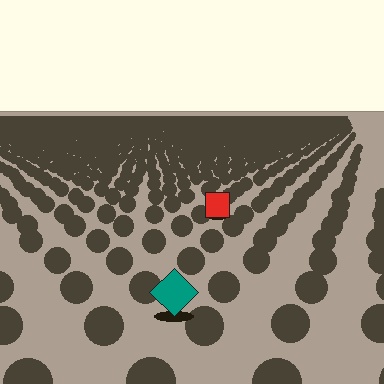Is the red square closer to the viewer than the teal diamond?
No. The teal diamond is closer — you can tell from the texture gradient: the ground texture is coarser near it.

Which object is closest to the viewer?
The teal diamond is closest. The texture marks near it are larger and more spread out.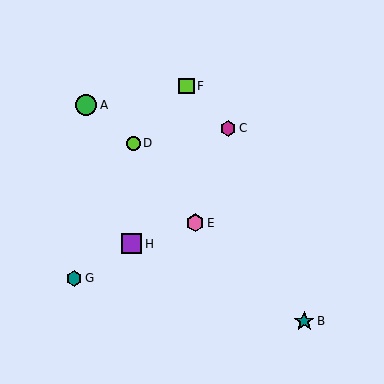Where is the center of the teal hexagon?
The center of the teal hexagon is at (74, 278).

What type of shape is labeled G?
Shape G is a teal hexagon.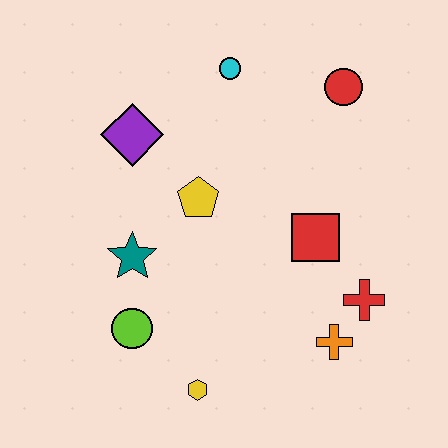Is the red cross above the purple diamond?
No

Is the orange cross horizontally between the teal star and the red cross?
Yes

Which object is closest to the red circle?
The cyan circle is closest to the red circle.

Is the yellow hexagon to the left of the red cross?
Yes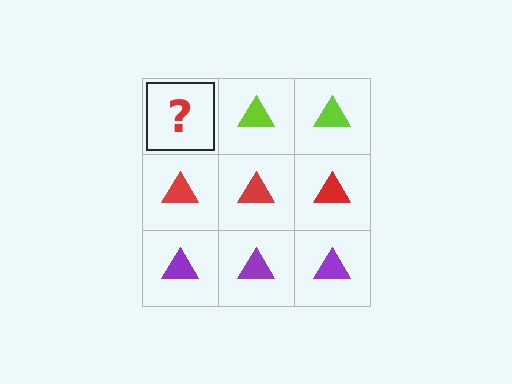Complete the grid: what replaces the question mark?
The question mark should be replaced with a lime triangle.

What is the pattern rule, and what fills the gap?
The rule is that each row has a consistent color. The gap should be filled with a lime triangle.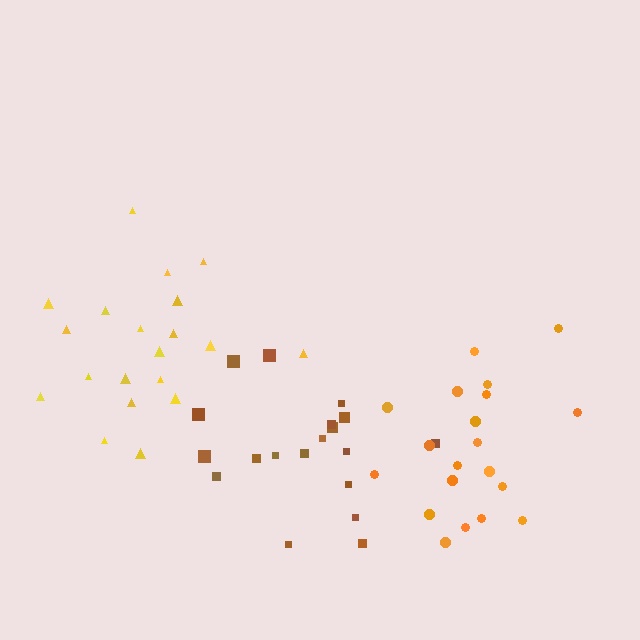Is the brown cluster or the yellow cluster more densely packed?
Brown.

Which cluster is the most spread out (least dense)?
Yellow.